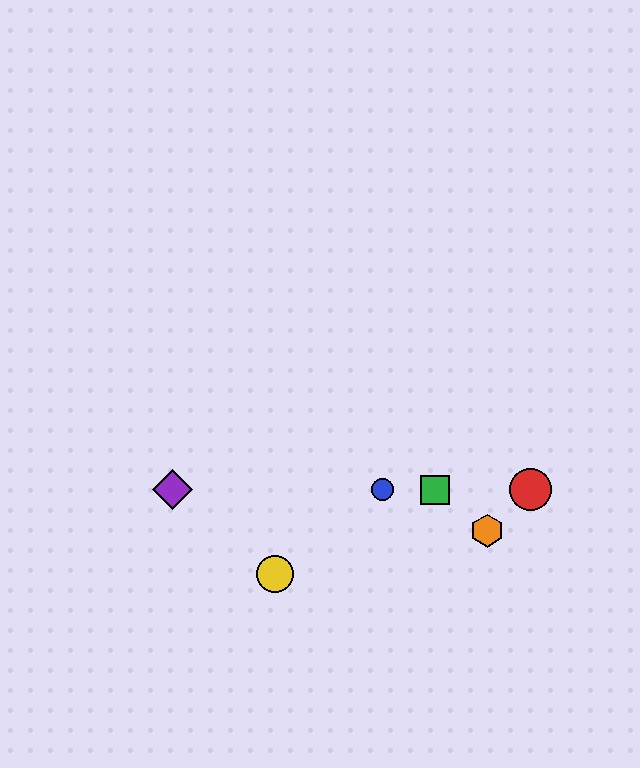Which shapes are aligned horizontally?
The red circle, the blue circle, the green square, the purple diamond are aligned horizontally.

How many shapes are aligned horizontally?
4 shapes (the red circle, the blue circle, the green square, the purple diamond) are aligned horizontally.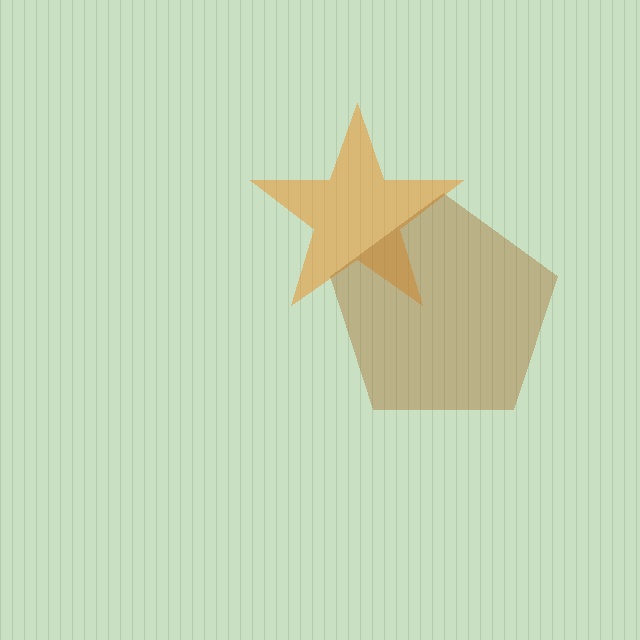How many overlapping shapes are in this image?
There are 2 overlapping shapes in the image.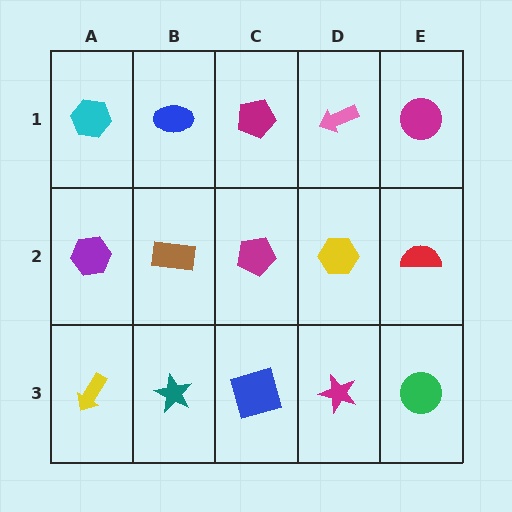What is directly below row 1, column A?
A purple hexagon.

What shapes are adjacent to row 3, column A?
A purple hexagon (row 2, column A), a teal star (row 3, column B).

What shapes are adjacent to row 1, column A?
A purple hexagon (row 2, column A), a blue ellipse (row 1, column B).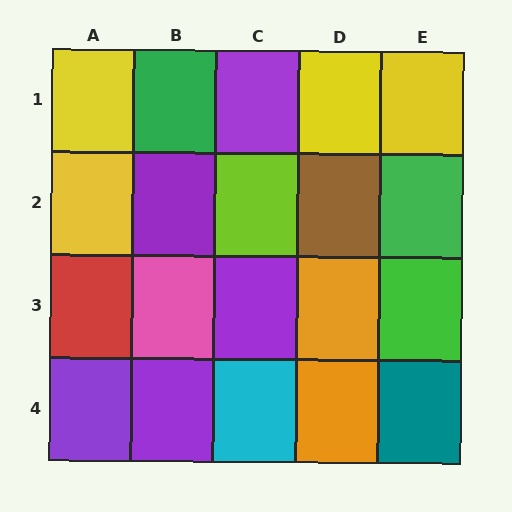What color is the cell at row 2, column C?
Lime.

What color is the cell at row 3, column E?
Green.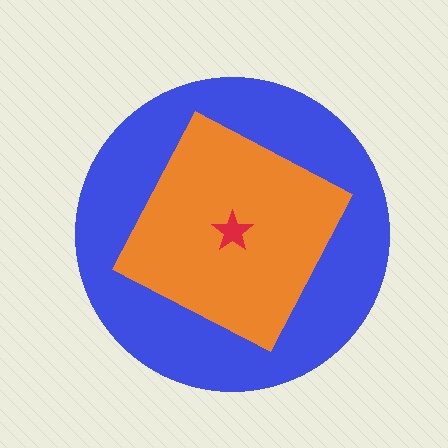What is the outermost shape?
The blue circle.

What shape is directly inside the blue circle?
The orange square.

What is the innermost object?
The red star.